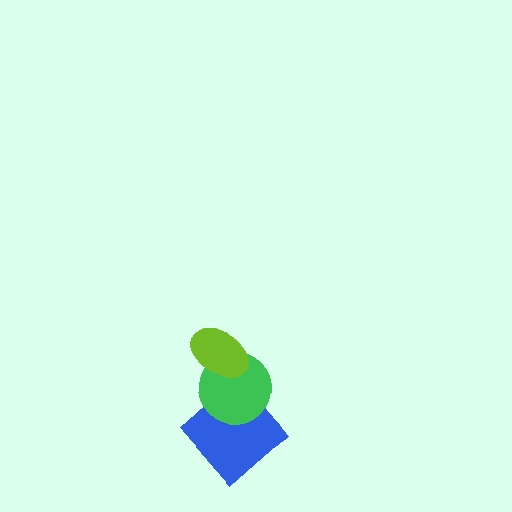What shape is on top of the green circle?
The lime ellipse is on top of the green circle.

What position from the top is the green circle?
The green circle is 2nd from the top.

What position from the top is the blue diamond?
The blue diamond is 3rd from the top.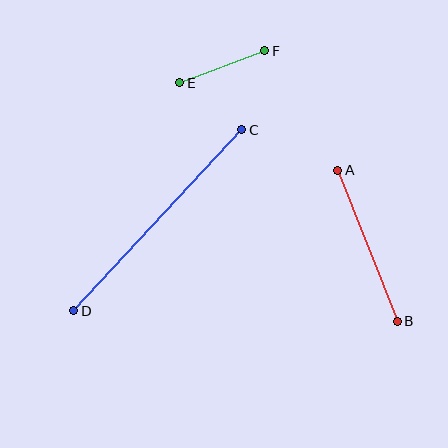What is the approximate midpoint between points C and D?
The midpoint is at approximately (158, 220) pixels.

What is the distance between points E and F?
The distance is approximately 91 pixels.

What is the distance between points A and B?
The distance is approximately 162 pixels.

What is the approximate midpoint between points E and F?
The midpoint is at approximately (222, 67) pixels.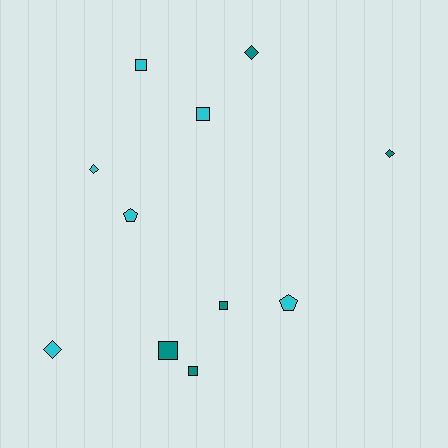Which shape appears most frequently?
Square, with 5 objects.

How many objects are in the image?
There are 11 objects.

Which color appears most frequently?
Cyan, with 6 objects.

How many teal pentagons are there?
There are no teal pentagons.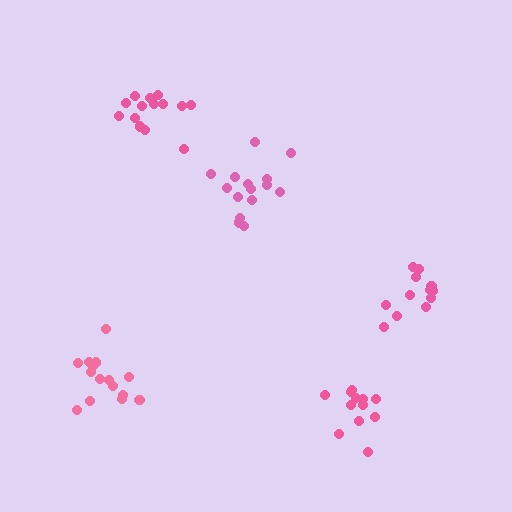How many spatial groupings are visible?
There are 5 spatial groupings.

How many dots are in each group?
Group 1: 12 dots, Group 2: 15 dots, Group 3: 15 dots, Group 4: 15 dots, Group 5: 12 dots (69 total).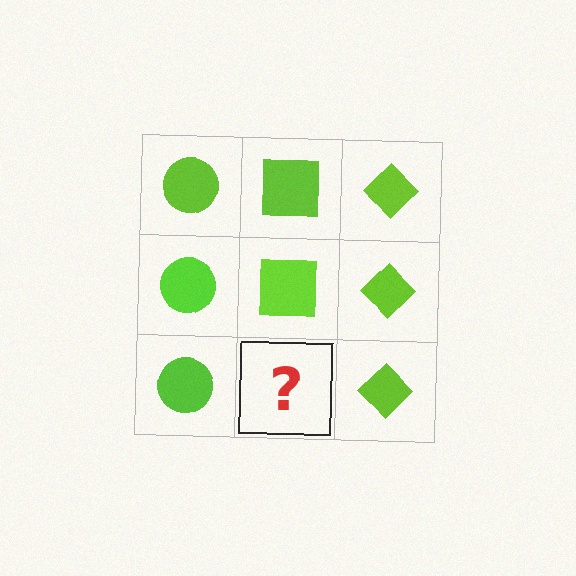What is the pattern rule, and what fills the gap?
The rule is that each column has a consistent shape. The gap should be filled with a lime square.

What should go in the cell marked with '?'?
The missing cell should contain a lime square.